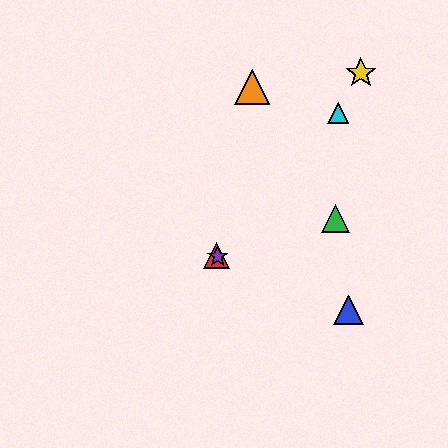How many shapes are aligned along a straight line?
3 shapes (the red triangle, the blue triangle, the purple star) are aligned along a straight line.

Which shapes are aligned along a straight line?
The red triangle, the blue triangle, the purple star are aligned along a straight line.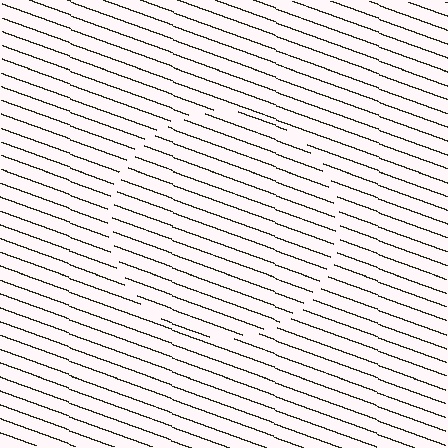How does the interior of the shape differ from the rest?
The interior of the shape contains the same grating, shifted by half a period — the contour is defined by the phase discontinuity where line-ends from the inner and outer gratings abut.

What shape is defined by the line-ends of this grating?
An illusory circle. The interior of the shape contains the same grating, shifted by half a period — the contour is defined by the phase discontinuity where line-ends from the inner and outer gratings abut.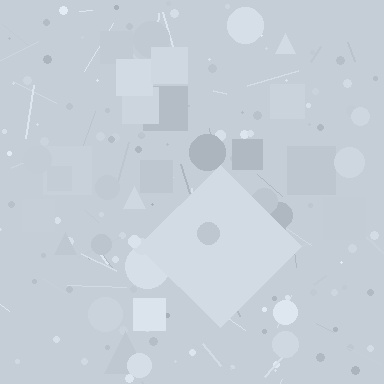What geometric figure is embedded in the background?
A diamond is embedded in the background.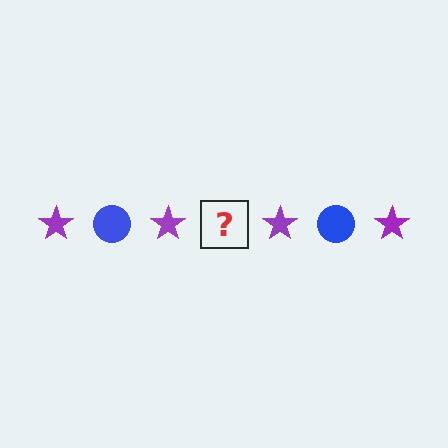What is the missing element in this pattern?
The missing element is a blue circle.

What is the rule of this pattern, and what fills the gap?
The rule is that the pattern alternates between purple star and blue circle. The gap should be filled with a blue circle.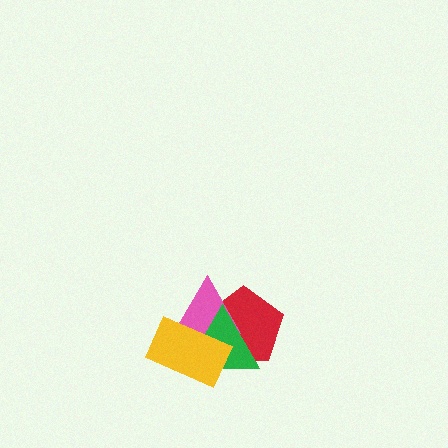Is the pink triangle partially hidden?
Yes, it is partially covered by another shape.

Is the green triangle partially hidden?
Yes, it is partially covered by another shape.